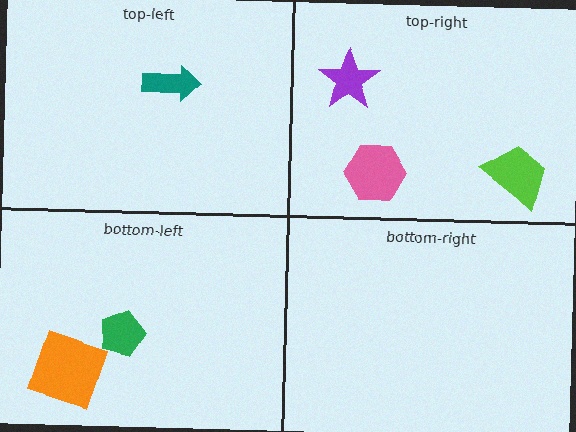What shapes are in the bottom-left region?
The green pentagon, the orange square.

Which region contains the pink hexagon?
The top-right region.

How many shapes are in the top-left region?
1.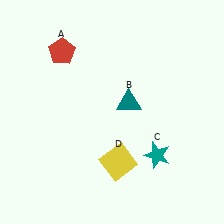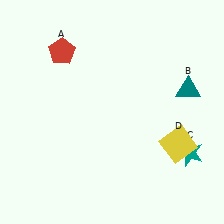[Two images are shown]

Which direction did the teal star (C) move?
The teal star (C) moved right.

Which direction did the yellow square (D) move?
The yellow square (D) moved right.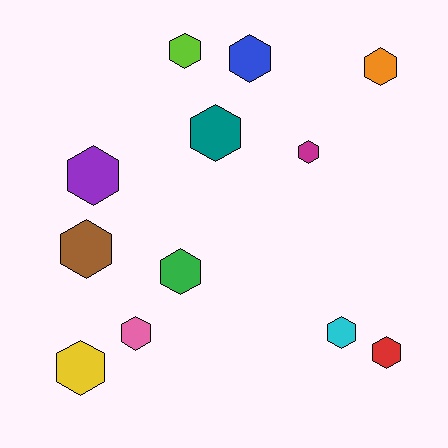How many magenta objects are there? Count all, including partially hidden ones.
There is 1 magenta object.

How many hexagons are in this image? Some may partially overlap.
There are 12 hexagons.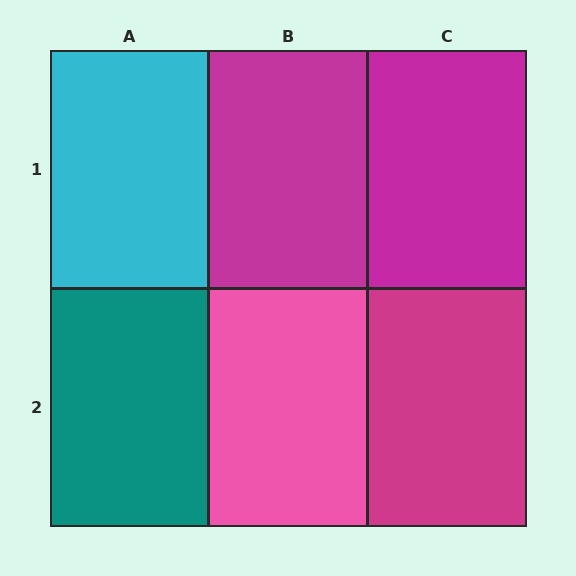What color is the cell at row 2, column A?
Teal.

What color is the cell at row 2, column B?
Pink.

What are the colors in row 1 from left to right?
Cyan, magenta, magenta.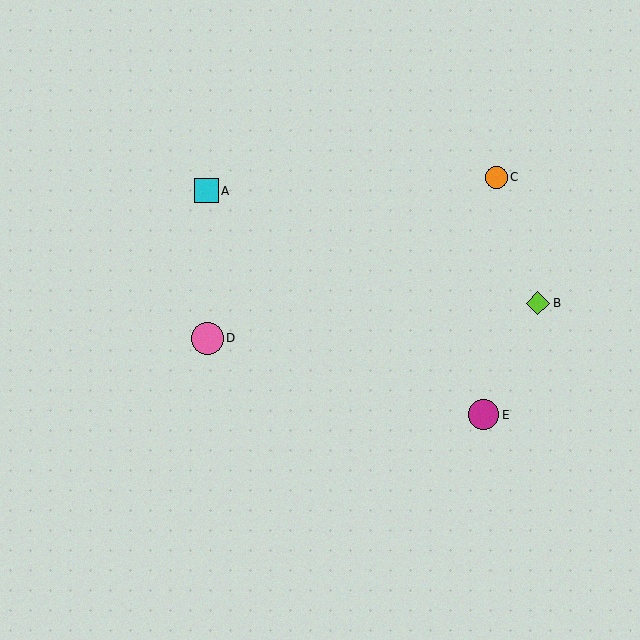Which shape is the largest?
The pink circle (labeled D) is the largest.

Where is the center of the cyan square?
The center of the cyan square is at (206, 191).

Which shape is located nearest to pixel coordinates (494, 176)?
The orange circle (labeled C) at (496, 177) is nearest to that location.